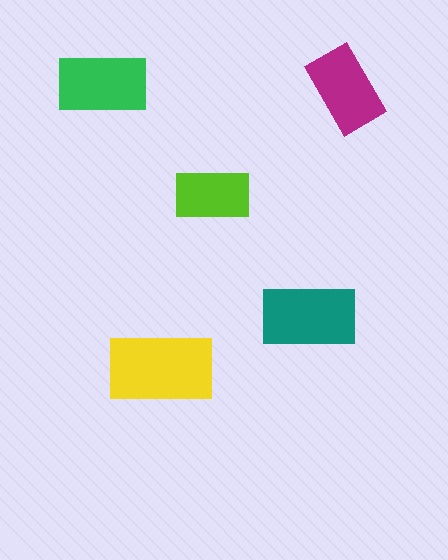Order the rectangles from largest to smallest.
the yellow one, the teal one, the green one, the magenta one, the lime one.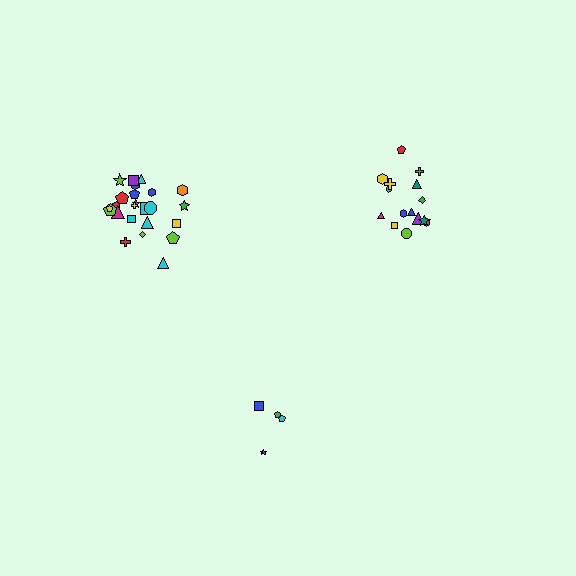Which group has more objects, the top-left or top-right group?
The top-left group.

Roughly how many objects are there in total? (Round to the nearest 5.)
Roughly 45 objects in total.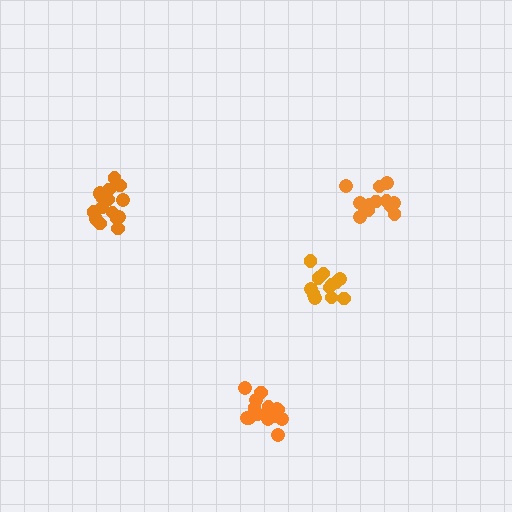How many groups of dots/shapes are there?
There are 4 groups.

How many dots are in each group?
Group 1: 13 dots, Group 2: 15 dots, Group 3: 12 dots, Group 4: 16 dots (56 total).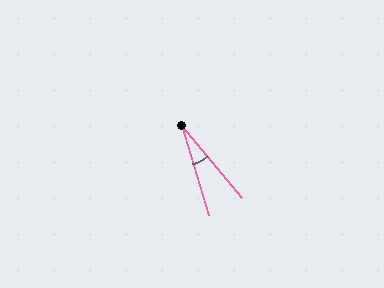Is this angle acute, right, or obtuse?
It is acute.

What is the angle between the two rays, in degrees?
Approximately 23 degrees.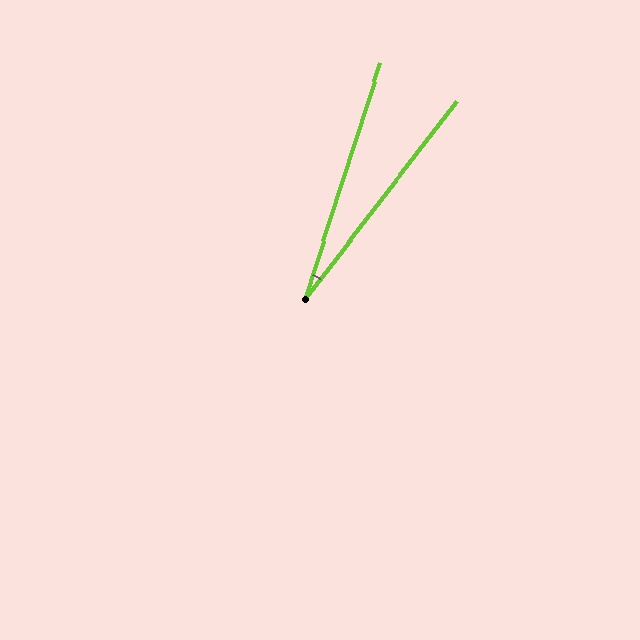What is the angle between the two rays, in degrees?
Approximately 20 degrees.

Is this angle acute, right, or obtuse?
It is acute.